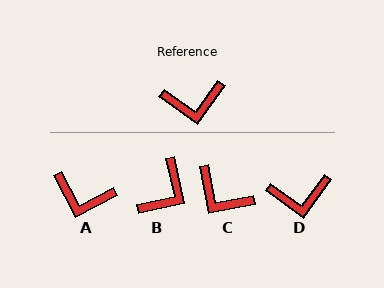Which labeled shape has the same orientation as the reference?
D.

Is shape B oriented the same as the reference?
No, it is off by about 48 degrees.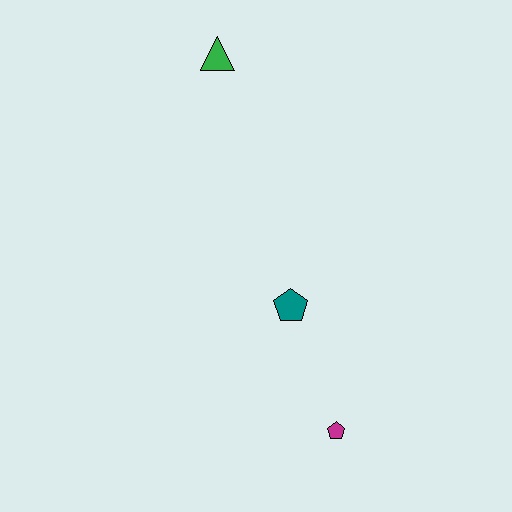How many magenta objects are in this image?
There is 1 magenta object.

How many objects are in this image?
There are 3 objects.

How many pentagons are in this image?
There are 2 pentagons.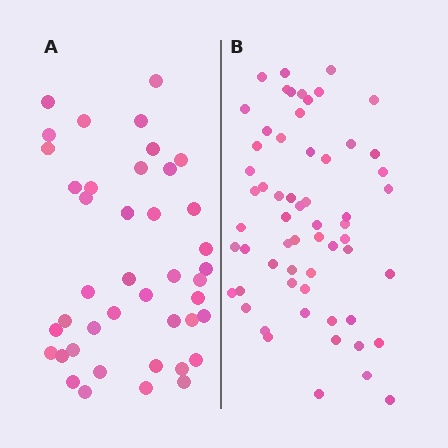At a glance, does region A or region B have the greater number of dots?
Region B (the right region) has more dots.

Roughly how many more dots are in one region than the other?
Region B has approximately 20 more dots than region A.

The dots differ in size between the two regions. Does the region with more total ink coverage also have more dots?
No. Region A has more total ink coverage because its dots are larger, but region B actually contains more individual dots. Total area can be misleading — the number of items is what matters here.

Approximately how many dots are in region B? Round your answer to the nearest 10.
About 60 dots.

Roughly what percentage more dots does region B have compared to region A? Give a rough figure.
About 45% more.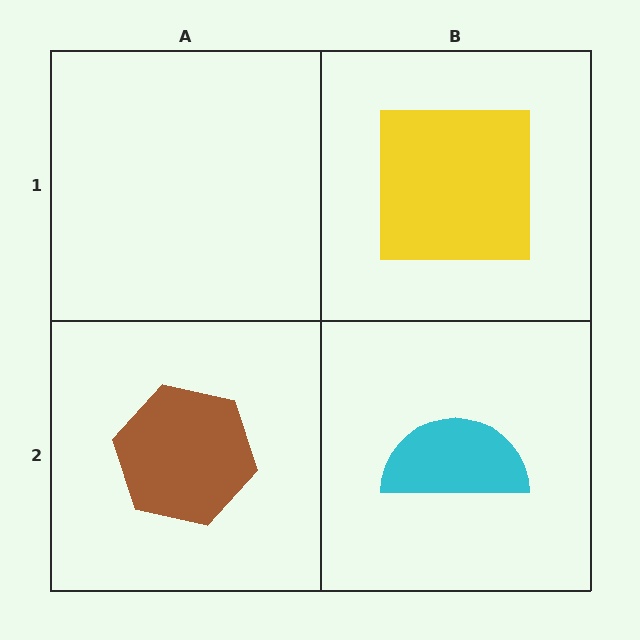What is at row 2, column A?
A brown hexagon.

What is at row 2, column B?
A cyan semicircle.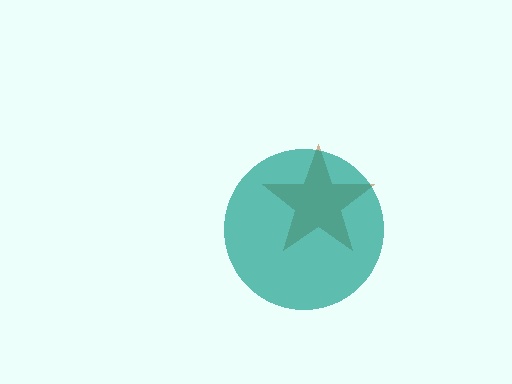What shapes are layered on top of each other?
The layered shapes are: a brown star, a teal circle.